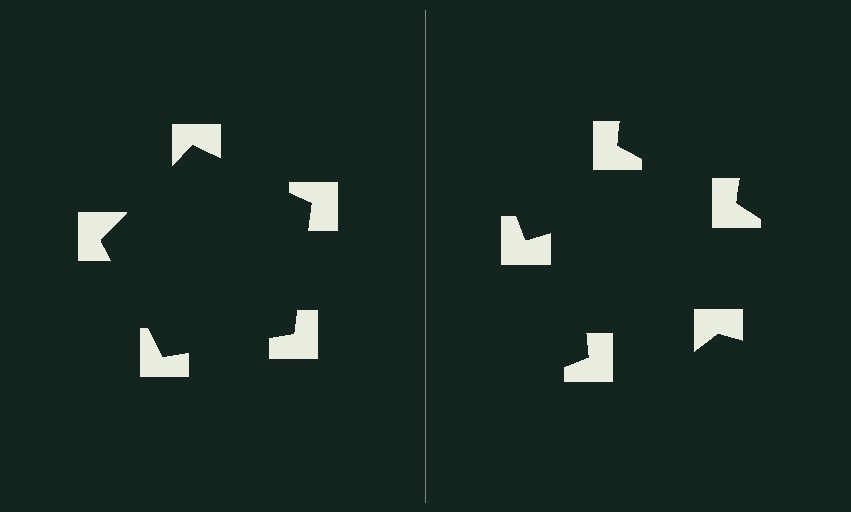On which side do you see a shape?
An illusory pentagon appears on the left side. On the right side the wedge cuts are rotated, so no coherent shape forms.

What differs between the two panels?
The notched squares are positioned identically on both sides; only the wedge orientations differ. On the left they align to a pentagon; on the right they are misaligned.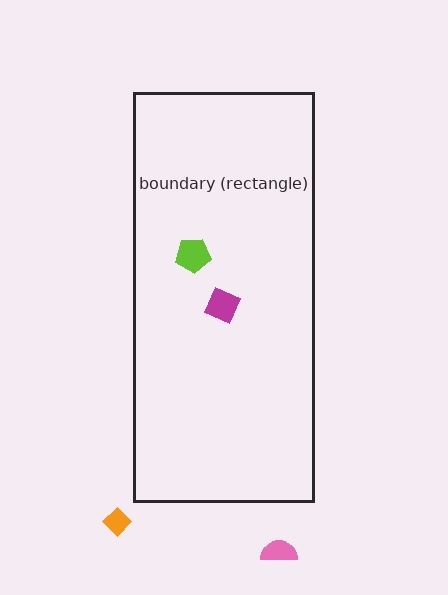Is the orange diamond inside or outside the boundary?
Outside.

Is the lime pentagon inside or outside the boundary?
Inside.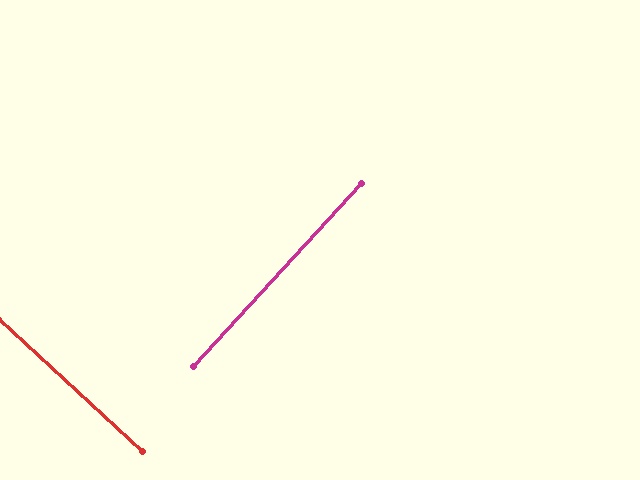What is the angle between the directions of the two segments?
Approximately 90 degrees.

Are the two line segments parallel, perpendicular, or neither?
Perpendicular — they meet at approximately 90°.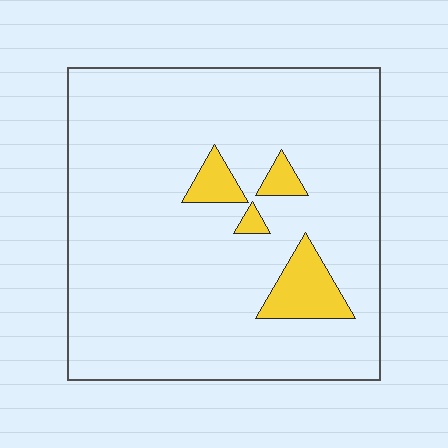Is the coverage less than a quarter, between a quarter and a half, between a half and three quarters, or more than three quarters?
Less than a quarter.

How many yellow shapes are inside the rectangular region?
4.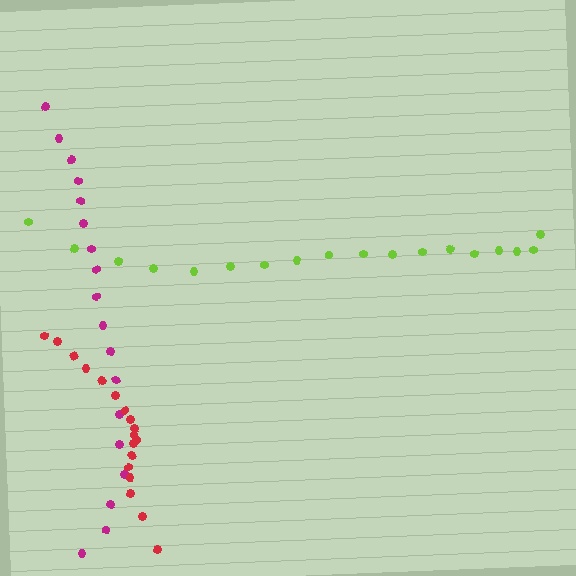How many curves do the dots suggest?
There are 3 distinct paths.